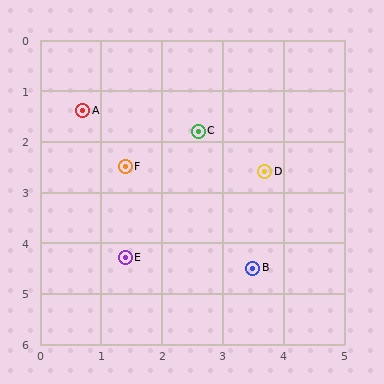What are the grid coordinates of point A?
Point A is at approximately (0.7, 1.4).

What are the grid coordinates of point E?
Point E is at approximately (1.4, 4.3).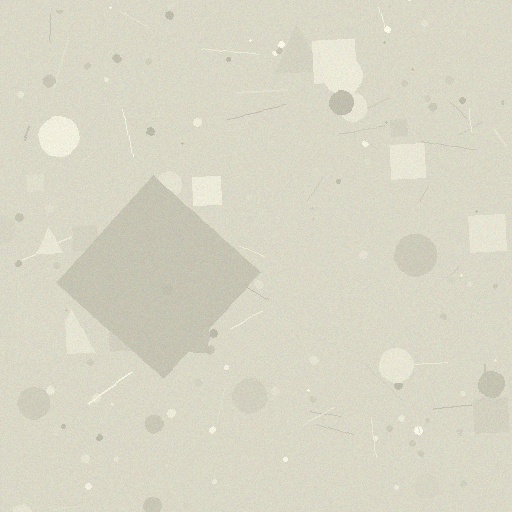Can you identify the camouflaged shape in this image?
The camouflaged shape is a diamond.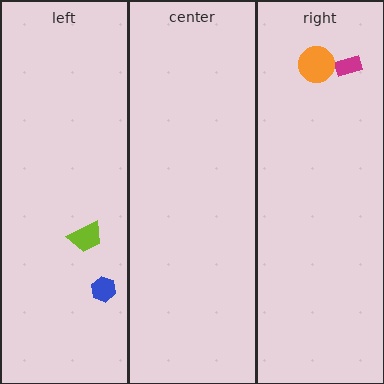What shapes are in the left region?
The blue hexagon, the lime trapezoid.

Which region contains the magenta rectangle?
The right region.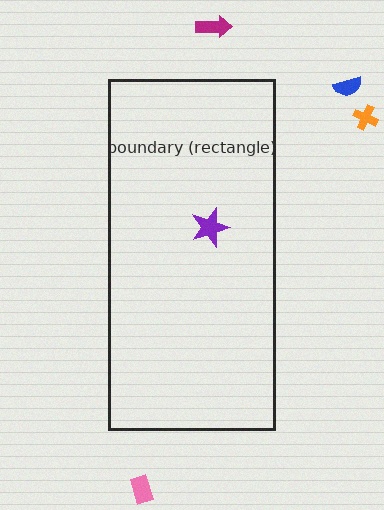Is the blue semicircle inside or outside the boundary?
Outside.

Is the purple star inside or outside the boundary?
Inside.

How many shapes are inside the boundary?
1 inside, 4 outside.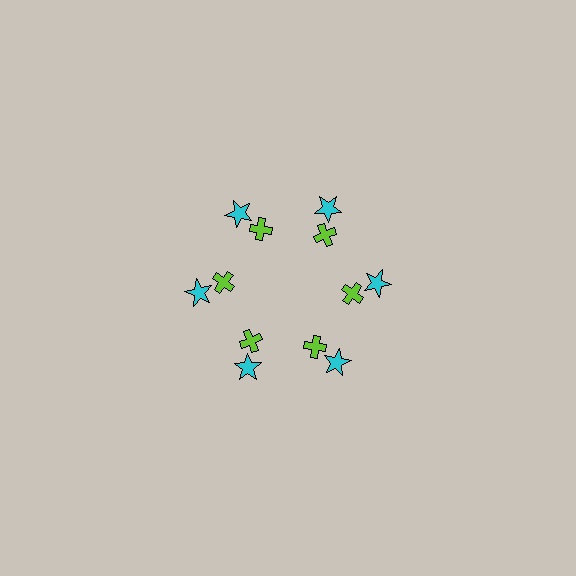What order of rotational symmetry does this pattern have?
This pattern has 6-fold rotational symmetry.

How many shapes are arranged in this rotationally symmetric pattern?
There are 12 shapes, arranged in 6 groups of 2.